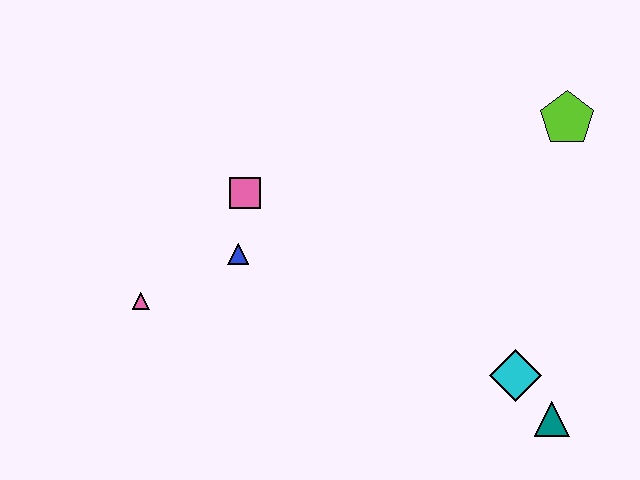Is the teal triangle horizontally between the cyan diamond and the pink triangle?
No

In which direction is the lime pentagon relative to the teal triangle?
The lime pentagon is above the teal triangle.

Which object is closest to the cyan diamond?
The teal triangle is closest to the cyan diamond.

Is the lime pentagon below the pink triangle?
No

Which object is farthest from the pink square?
The teal triangle is farthest from the pink square.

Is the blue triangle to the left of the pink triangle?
No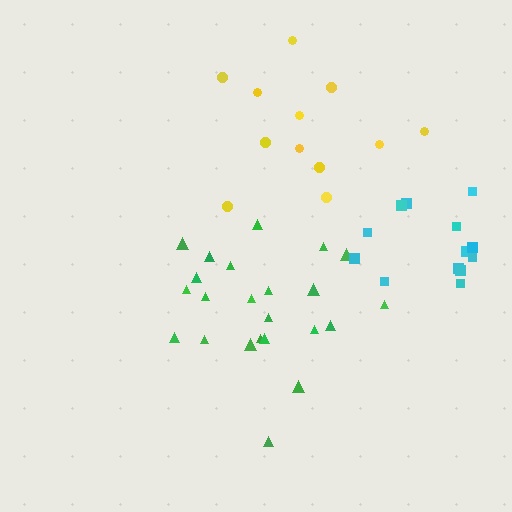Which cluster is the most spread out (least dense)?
Yellow.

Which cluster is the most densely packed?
Green.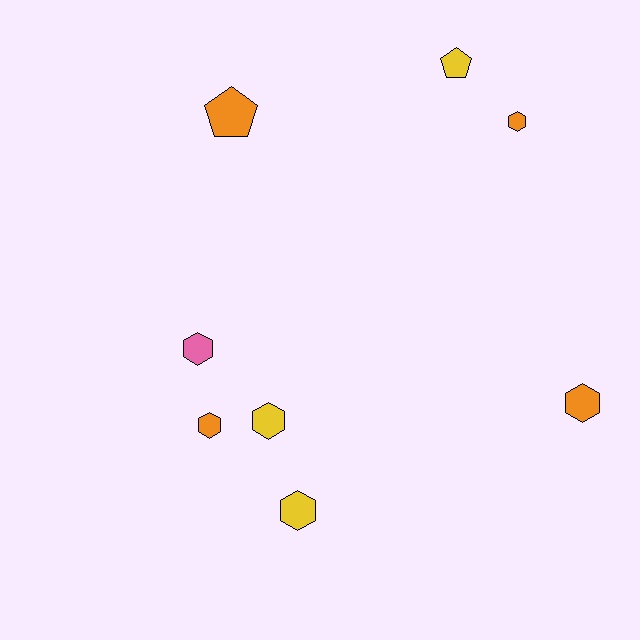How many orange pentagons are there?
There is 1 orange pentagon.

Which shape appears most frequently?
Hexagon, with 6 objects.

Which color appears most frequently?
Orange, with 4 objects.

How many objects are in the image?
There are 8 objects.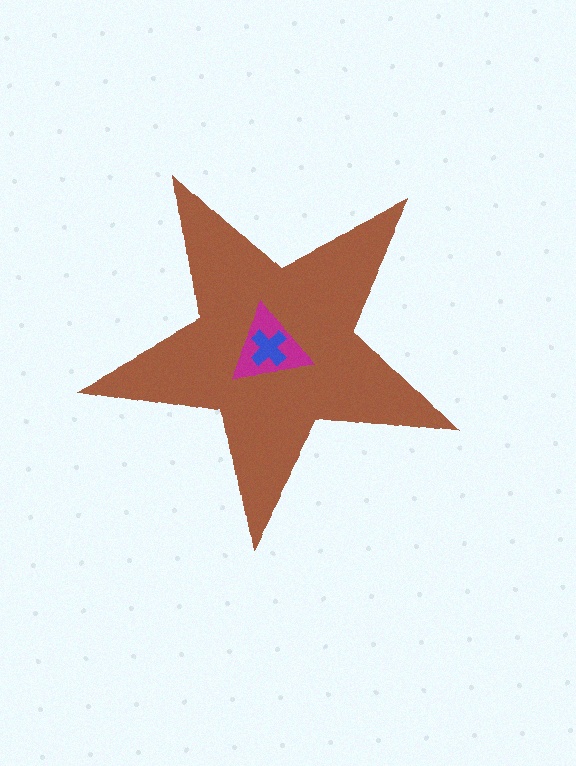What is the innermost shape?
The blue cross.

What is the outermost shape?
The brown star.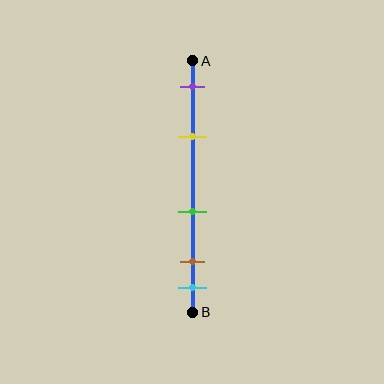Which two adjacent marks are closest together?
The brown and cyan marks are the closest adjacent pair.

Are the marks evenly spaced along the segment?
No, the marks are not evenly spaced.